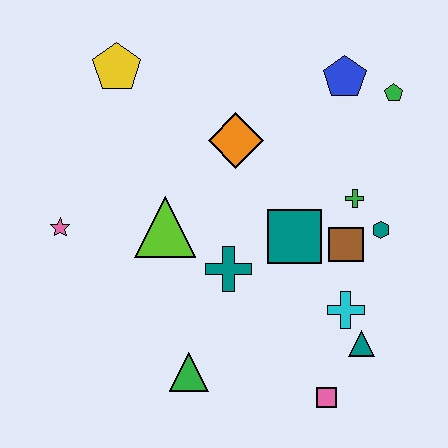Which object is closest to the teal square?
The brown square is closest to the teal square.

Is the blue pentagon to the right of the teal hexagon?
No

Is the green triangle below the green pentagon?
Yes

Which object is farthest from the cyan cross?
The yellow pentagon is farthest from the cyan cross.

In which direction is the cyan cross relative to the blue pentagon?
The cyan cross is below the blue pentagon.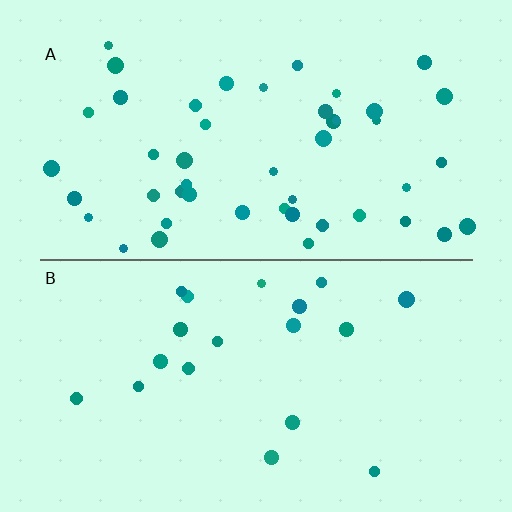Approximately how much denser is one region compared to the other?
Approximately 2.4× — region A over region B.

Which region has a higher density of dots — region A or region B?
A (the top).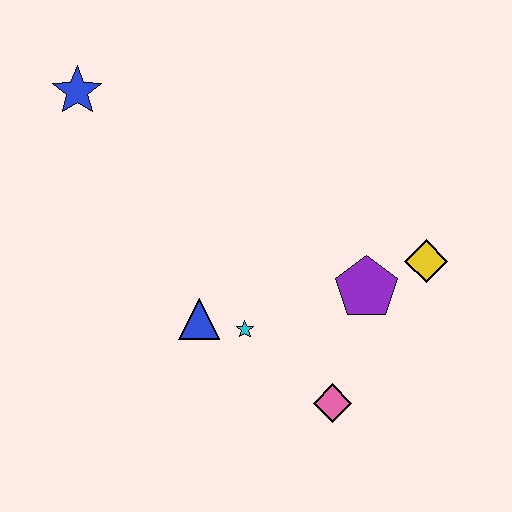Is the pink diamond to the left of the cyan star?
No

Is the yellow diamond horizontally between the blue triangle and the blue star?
No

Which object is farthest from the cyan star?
The blue star is farthest from the cyan star.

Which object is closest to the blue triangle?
The cyan star is closest to the blue triangle.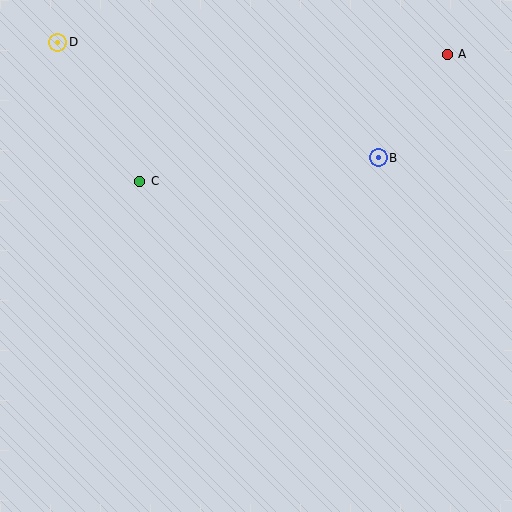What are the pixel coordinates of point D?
Point D is at (58, 42).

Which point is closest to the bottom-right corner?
Point B is closest to the bottom-right corner.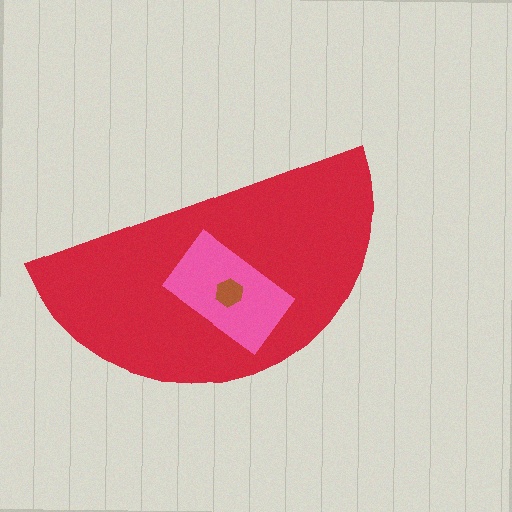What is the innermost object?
The brown hexagon.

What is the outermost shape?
The red semicircle.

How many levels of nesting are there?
3.